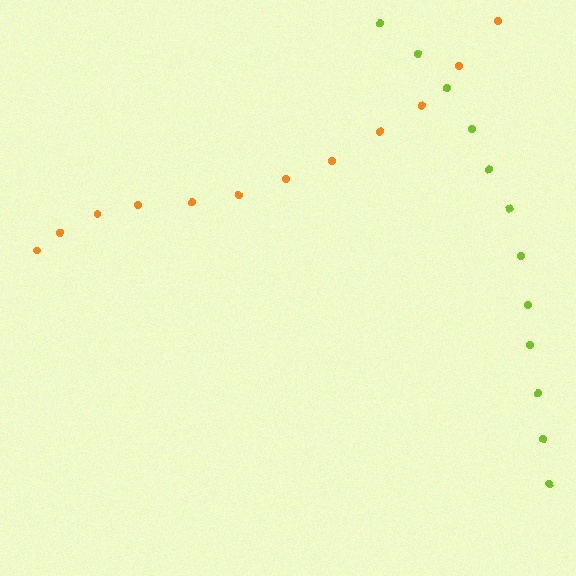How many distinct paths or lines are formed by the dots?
There are 2 distinct paths.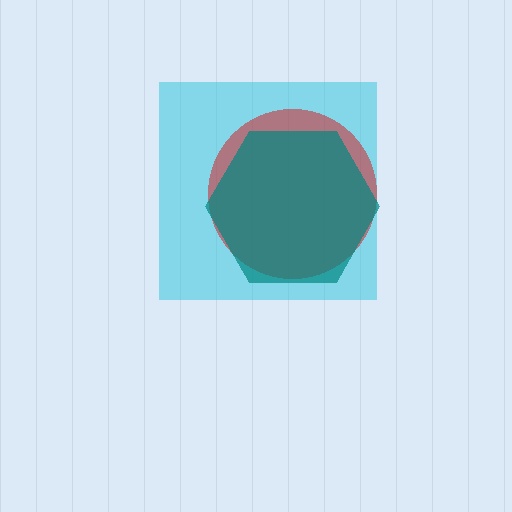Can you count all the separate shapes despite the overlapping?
Yes, there are 3 separate shapes.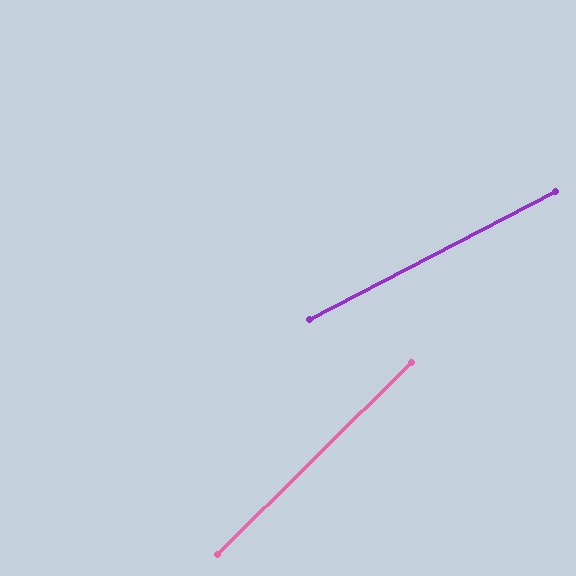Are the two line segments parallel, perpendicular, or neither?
Neither parallel nor perpendicular — they differ by about 17°.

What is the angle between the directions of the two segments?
Approximately 17 degrees.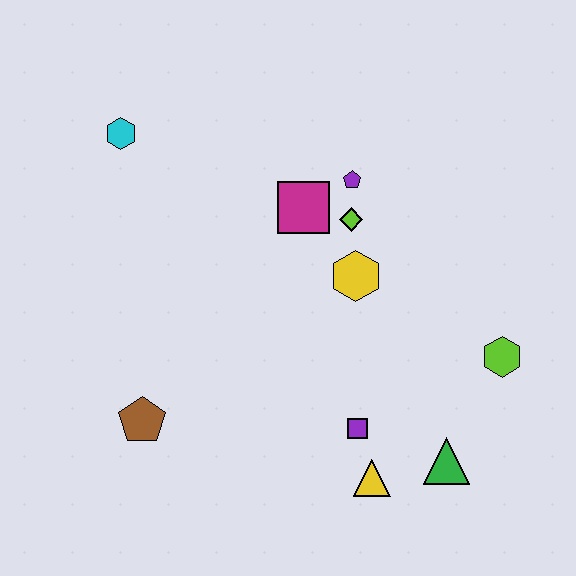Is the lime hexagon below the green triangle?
No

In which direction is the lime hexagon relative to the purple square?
The lime hexagon is to the right of the purple square.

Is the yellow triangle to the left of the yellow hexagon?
No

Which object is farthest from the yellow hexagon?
The cyan hexagon is farthest from the yellow hexagon.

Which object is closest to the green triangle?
The yellow triangle is closest to the green triangle.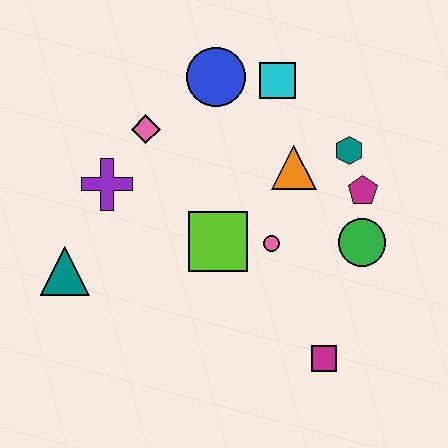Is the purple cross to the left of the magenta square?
Yes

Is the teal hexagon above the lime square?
Yes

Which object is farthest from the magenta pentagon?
The teal triangle is farthest from the magenta pentagon.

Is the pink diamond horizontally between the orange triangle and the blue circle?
No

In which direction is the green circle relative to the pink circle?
The green circle is to the right of the pink circle.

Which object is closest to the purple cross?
The pink diamond is closest to the purple cross.